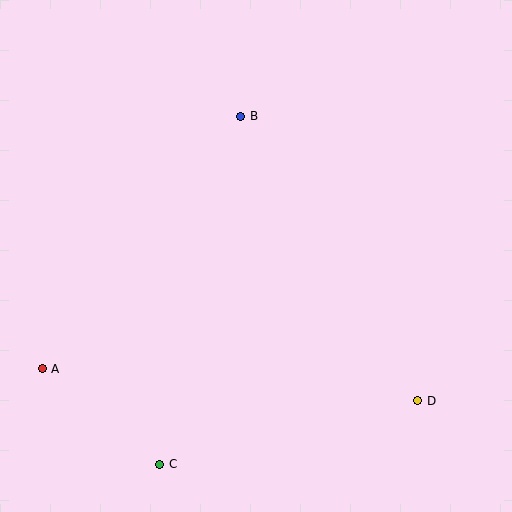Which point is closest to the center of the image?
Point B at (241, 116) is closest to the center.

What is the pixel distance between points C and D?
The distance between C and D is 265 pixels.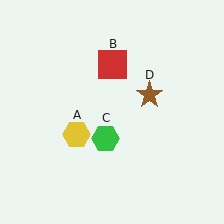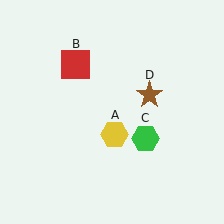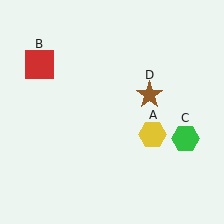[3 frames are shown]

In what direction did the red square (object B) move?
The red square (object B) moved left.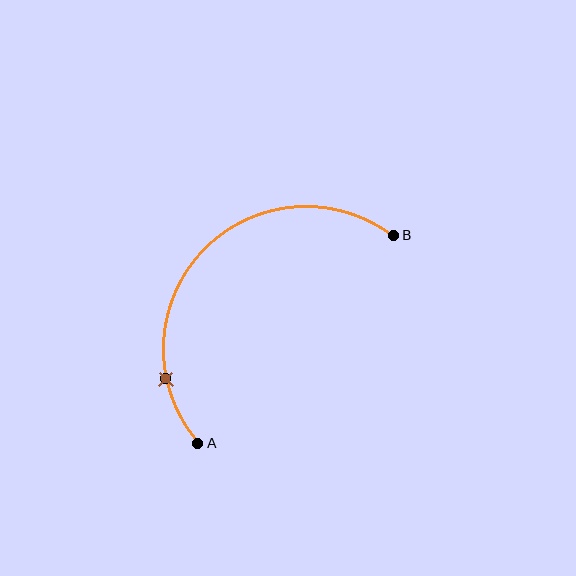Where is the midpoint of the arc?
The arc midpoint is the point on the curve farthest from the straight line joining A and B. It sits above and to the left of that line.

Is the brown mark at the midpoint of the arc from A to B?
No. The brown mark lies on the arc but is closer to endpoint A. The arc midpoint would be at the point on the curve equidistant along the arc from both A and B.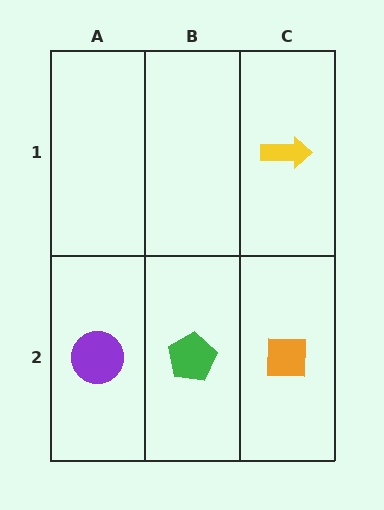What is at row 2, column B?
A green pentagon.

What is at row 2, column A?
A purple circle.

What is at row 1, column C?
A yellow arrow.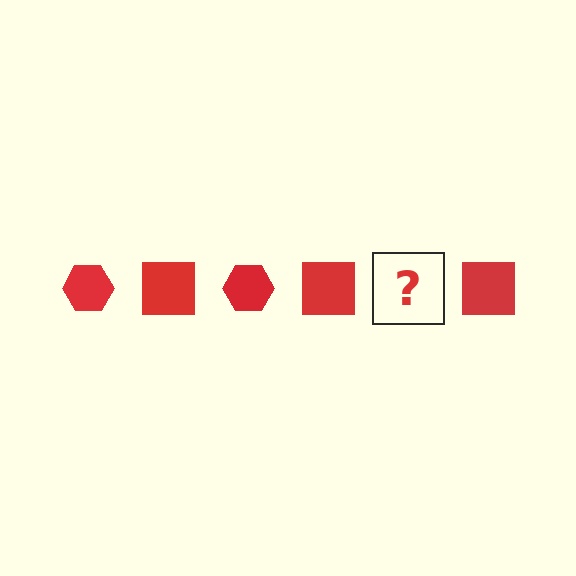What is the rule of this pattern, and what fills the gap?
The rule is that the pattern cycles through hexagon, square shapes in red. The gap should be filled with a red hexagon.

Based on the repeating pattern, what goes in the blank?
The blank should be a red hexagon.